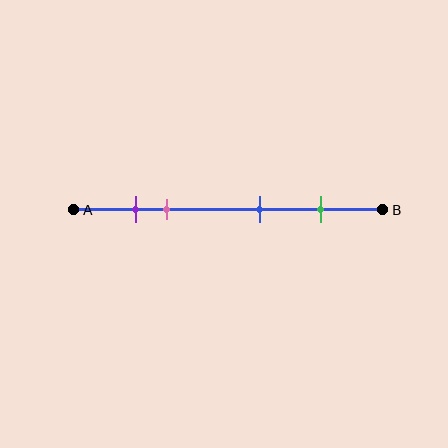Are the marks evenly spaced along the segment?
No, the marks are not evenly spaced.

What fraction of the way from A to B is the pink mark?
The pink mark is approximately 30% (0.3) of the way from A to B.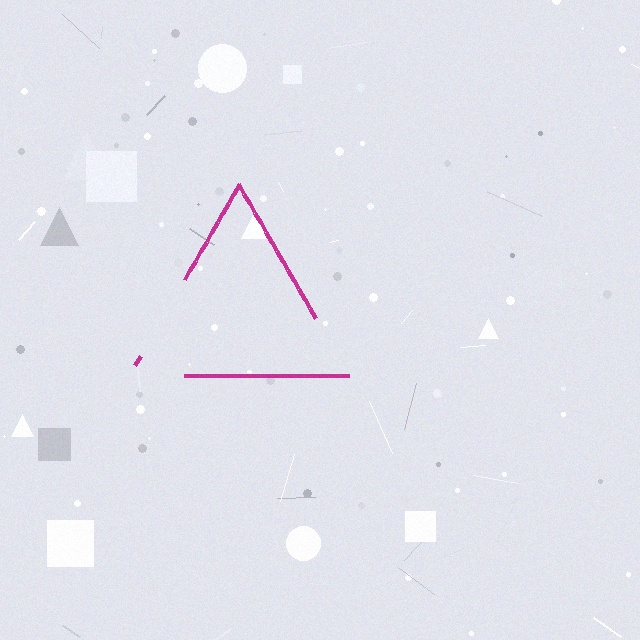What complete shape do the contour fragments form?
The contour fragments form a triangle.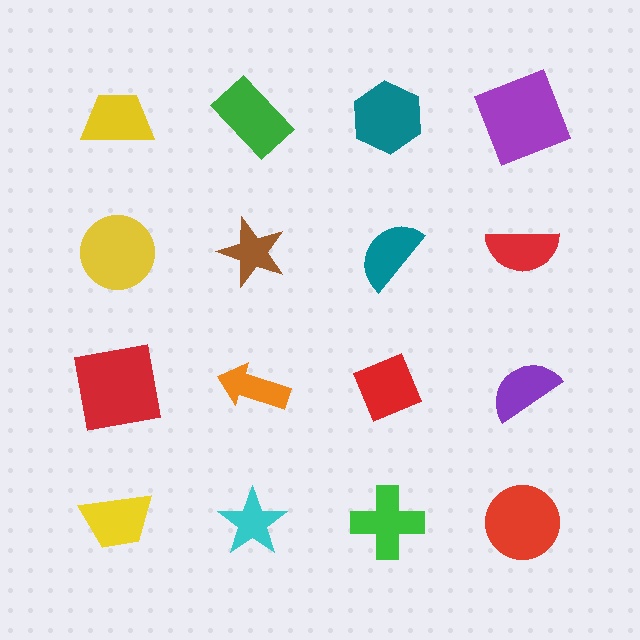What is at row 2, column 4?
A red semicircle.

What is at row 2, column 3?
A teal semicircle.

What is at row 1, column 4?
A purple square.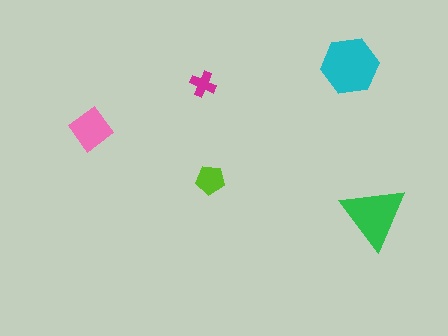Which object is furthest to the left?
The pink diamond is leftmost.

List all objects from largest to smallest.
The cyan hexagon, the green triangle, the pink diamond, the lime pentagon, the magenta cross.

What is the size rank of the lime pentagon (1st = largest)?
4th.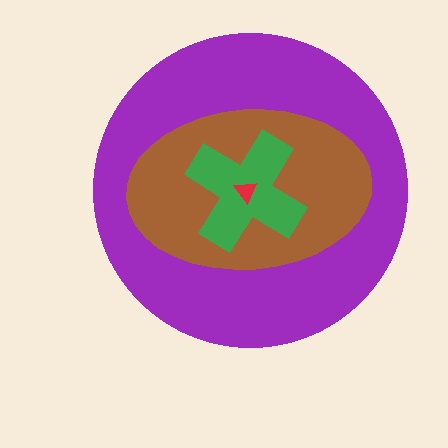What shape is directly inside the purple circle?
The brown ellipse.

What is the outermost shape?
The purple circle.